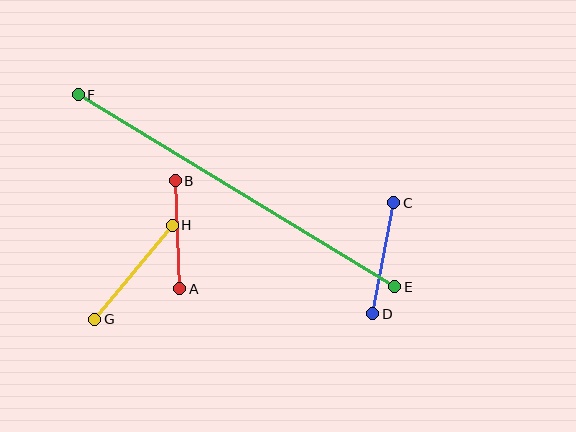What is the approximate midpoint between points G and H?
The midpoint is at approximately (134, 272) pixels.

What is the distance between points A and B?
The distance is approximately 108 pixels.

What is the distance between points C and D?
The distance is approximately 113 pixels.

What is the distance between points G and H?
The distance is approximately 122 pixels.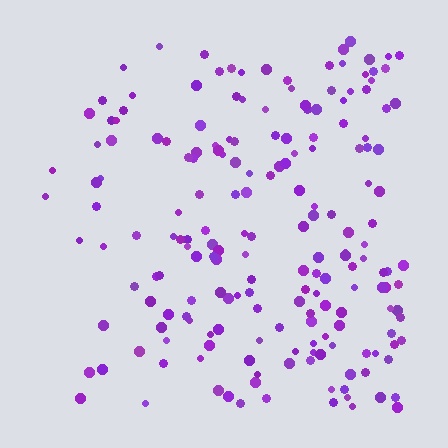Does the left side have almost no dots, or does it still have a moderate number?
Still a moderate number, just noticeably fewer than the right.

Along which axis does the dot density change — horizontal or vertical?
Horizontal.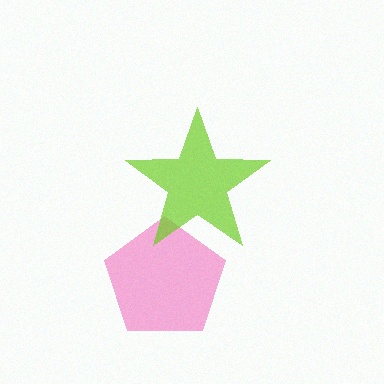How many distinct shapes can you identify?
There are 2 distinct shapes: a pink pentagon, a lime star.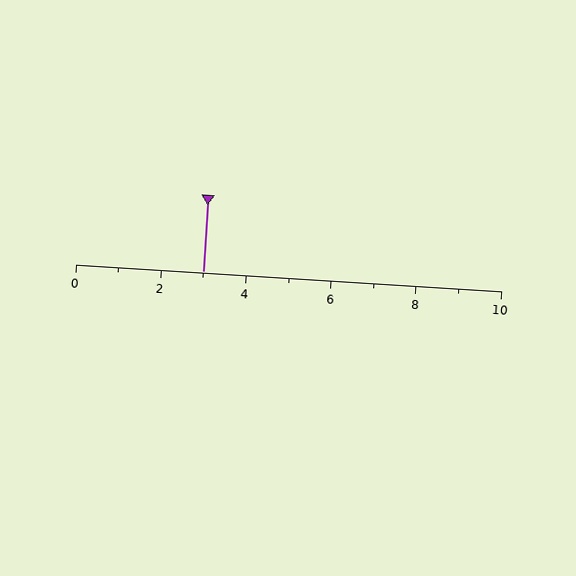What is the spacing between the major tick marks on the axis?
The major ticks are spaced 2 apart.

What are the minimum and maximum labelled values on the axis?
The axis runs from 0 to 10.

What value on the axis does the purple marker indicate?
The marker indicates approximately 3.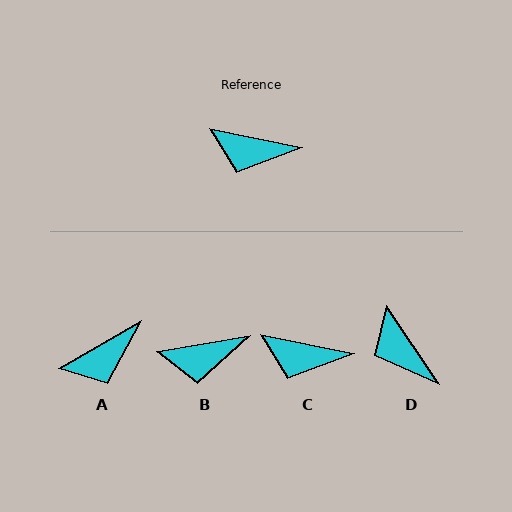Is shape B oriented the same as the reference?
No, it is off by about 21 degrees.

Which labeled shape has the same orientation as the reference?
C.